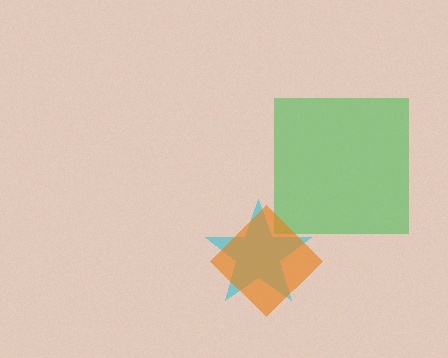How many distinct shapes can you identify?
There are 3 distinct shapes: a cyan star, a green square, an orange diamond.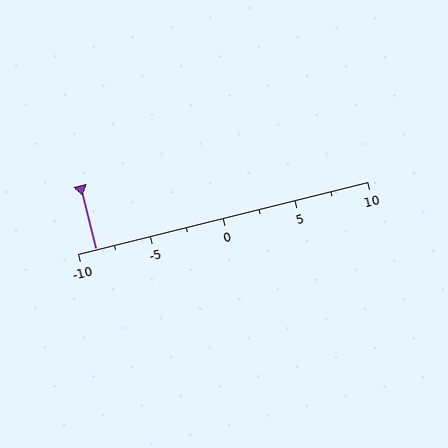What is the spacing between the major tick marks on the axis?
The major ticks are spaced 5 apart.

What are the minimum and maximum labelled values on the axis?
The axis runs from -10 to 10.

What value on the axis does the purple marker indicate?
The marker indicates approximately -8.8.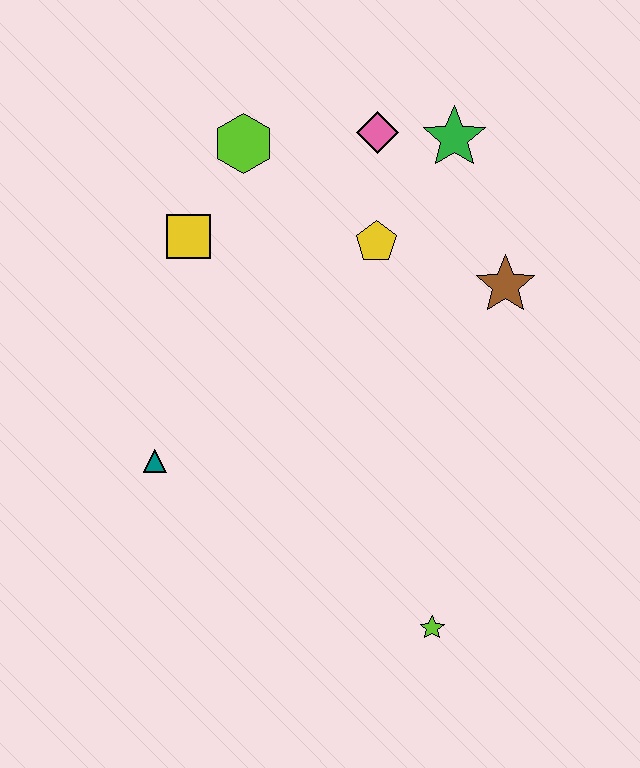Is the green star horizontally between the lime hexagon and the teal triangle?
No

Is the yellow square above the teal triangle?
Yes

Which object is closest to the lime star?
The teal triangle is closest to the lime star.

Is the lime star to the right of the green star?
No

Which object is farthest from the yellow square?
The lime star is farthest from the yellow square.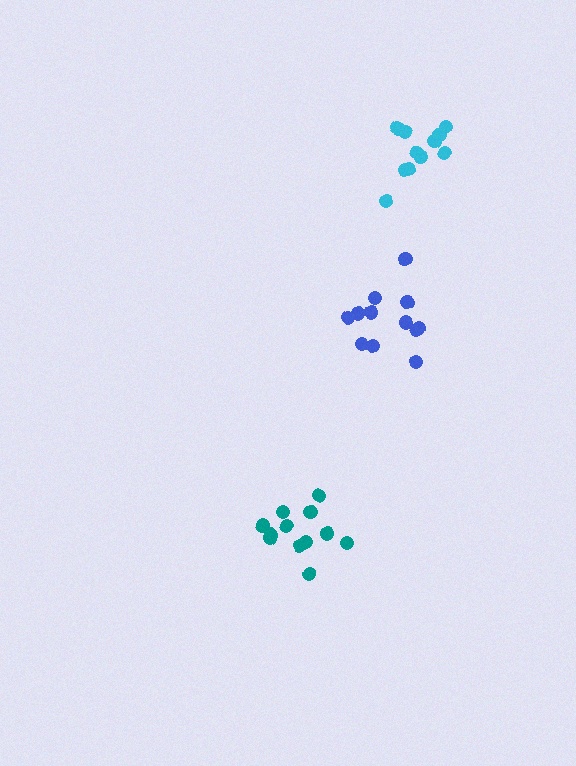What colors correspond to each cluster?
The clusters are colored: teal, cyan, blue.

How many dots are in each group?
Group 1: 12 dots, Group 2: 12 dots, Group 3: 12 dots (36 total).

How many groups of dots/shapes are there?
There are 3 groups.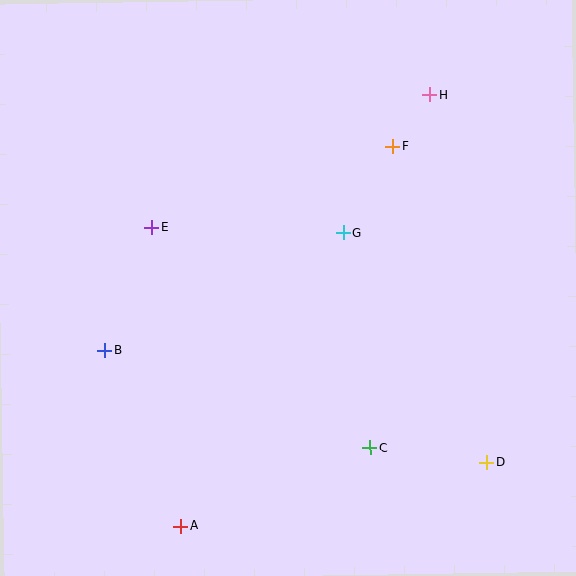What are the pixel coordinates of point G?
Point G is at (344, 233).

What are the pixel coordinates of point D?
Point D is at (486, 462).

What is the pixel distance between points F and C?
The distance between F and C is 302 pixels.